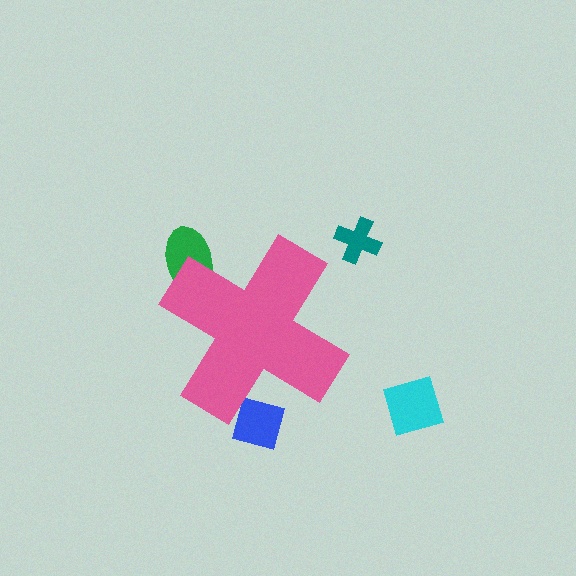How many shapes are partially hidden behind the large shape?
2 shapes are partially hidden.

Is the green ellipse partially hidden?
Yes, the green ellipse is partially hidden behind the pink cross.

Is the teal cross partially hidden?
No, the teal cross is fully visible.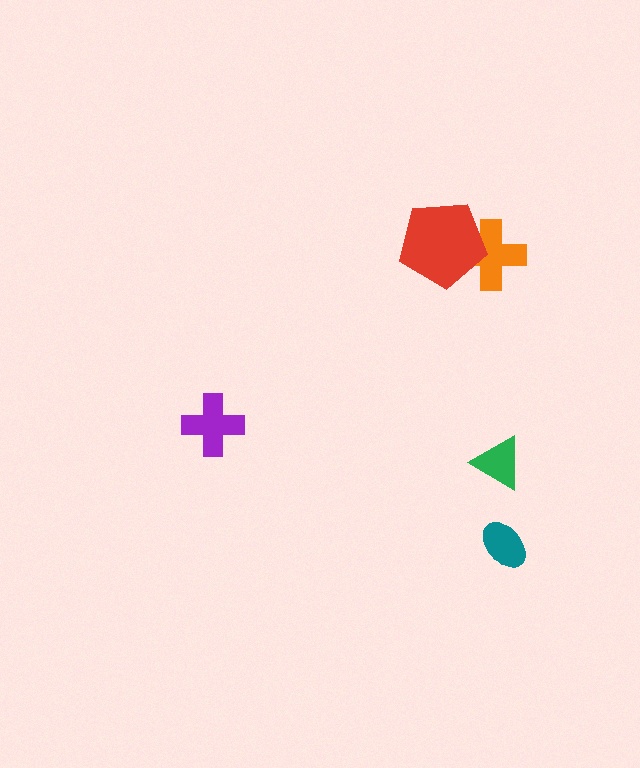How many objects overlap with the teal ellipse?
0 objects overlap with the teal ellipse.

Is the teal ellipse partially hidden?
No, no other shape covers it.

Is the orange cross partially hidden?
Yes, it is partially covered by another shape.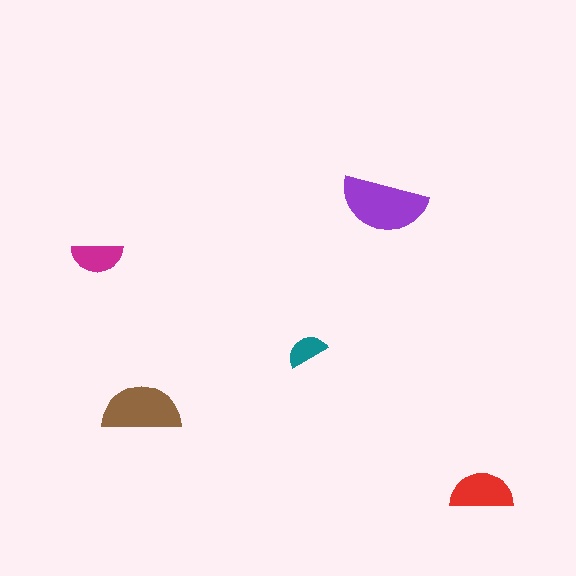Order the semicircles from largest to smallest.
the purple one, the brown one, the red one, the magenta one, the teal one.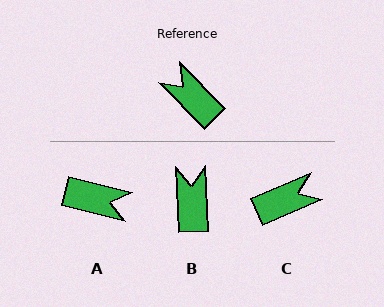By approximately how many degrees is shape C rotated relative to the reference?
Approximately 112 degrees clockwise.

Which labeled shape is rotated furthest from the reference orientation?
A, about 148 degrees away.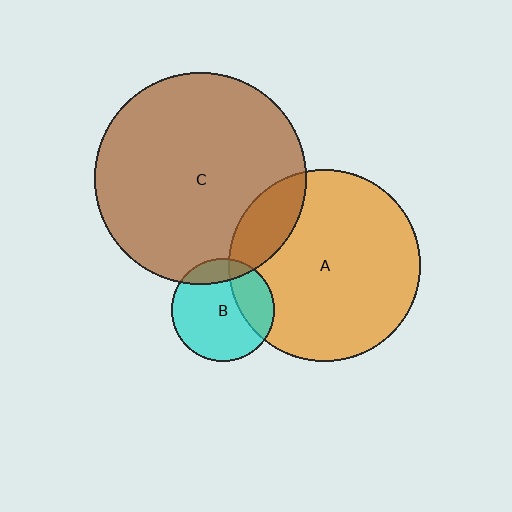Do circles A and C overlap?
Yes.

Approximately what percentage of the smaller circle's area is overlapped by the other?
Approximately 15%.